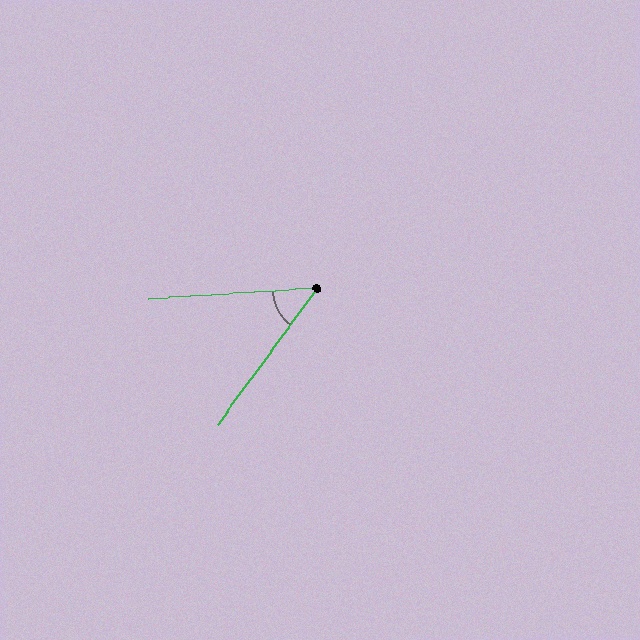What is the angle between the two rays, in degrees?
Approximately 50 degrees.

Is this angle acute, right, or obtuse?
It is acute.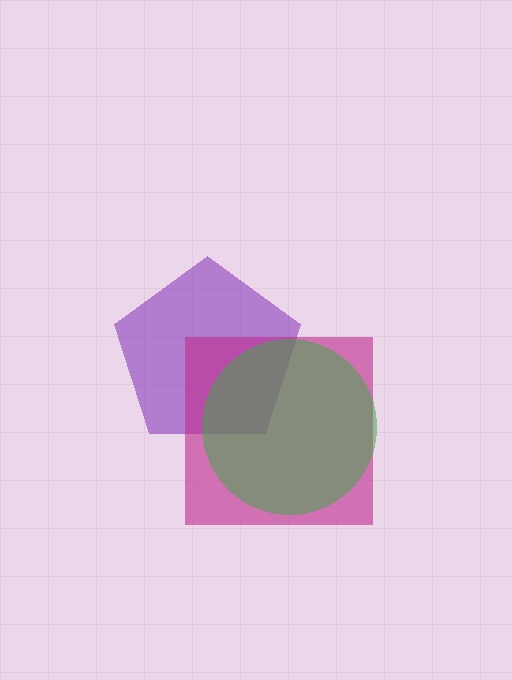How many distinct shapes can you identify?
There are 3 distinct shapes: a purple pentagon, a magenta square, a green circle.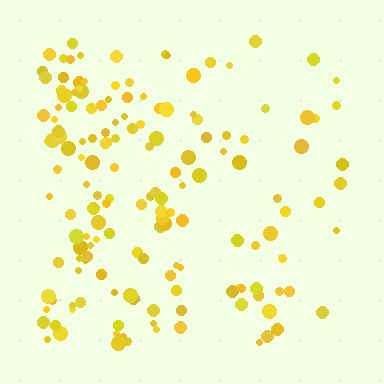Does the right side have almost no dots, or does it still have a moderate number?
Still a moderate number, just noticeably fewer than the left.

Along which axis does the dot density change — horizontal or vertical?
Horizontal.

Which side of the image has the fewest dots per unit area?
The right.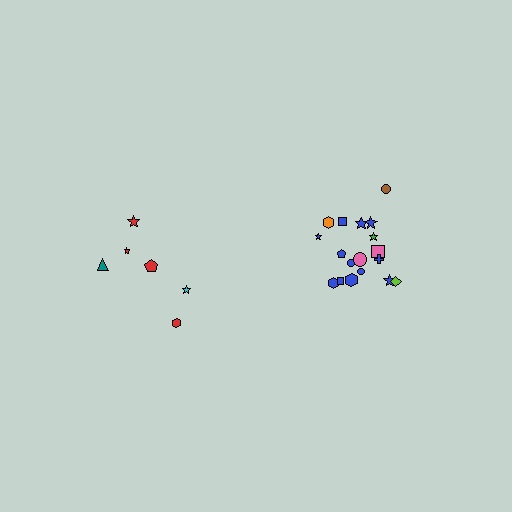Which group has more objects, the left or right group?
The right group.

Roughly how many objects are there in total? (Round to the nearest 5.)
Roughly 25 objects in total.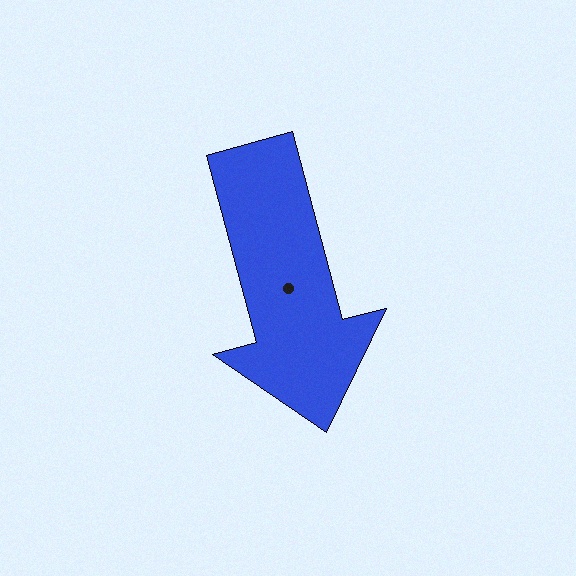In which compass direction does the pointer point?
South.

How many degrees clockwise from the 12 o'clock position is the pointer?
Approximately 165 degrees.